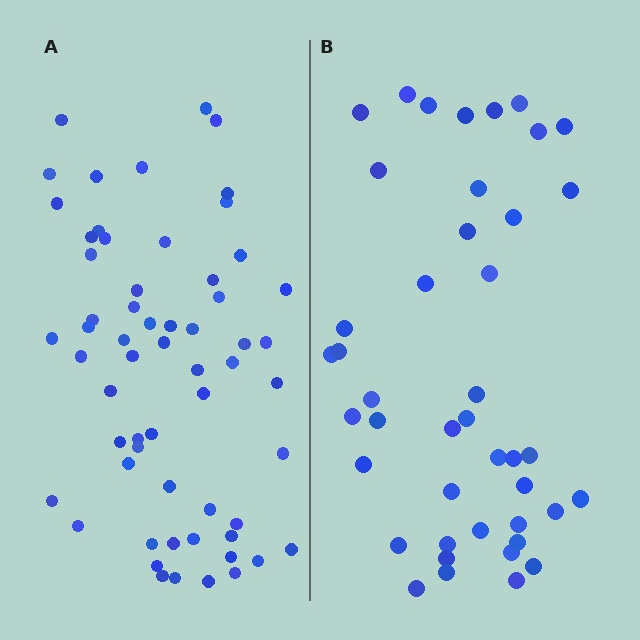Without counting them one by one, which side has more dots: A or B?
Region A (the left region) has more dots.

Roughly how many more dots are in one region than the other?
Region A has approximately 15 more dots than region B.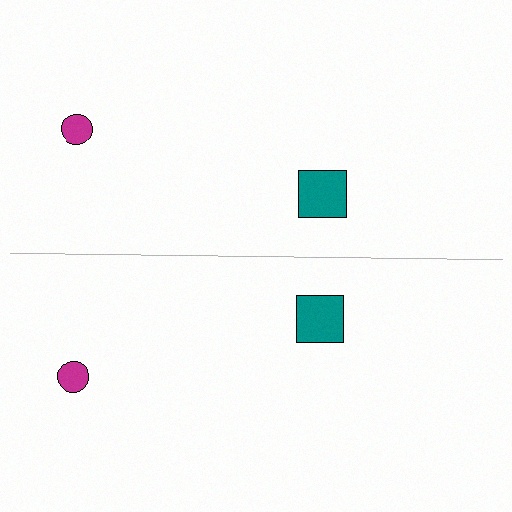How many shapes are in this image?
There are 4 shapes in this image.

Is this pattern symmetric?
Yes, this pattern has bilateral (reflection) symmetry.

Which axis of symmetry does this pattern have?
The pattern has a horizontal axis of symmetry running through the center of the image.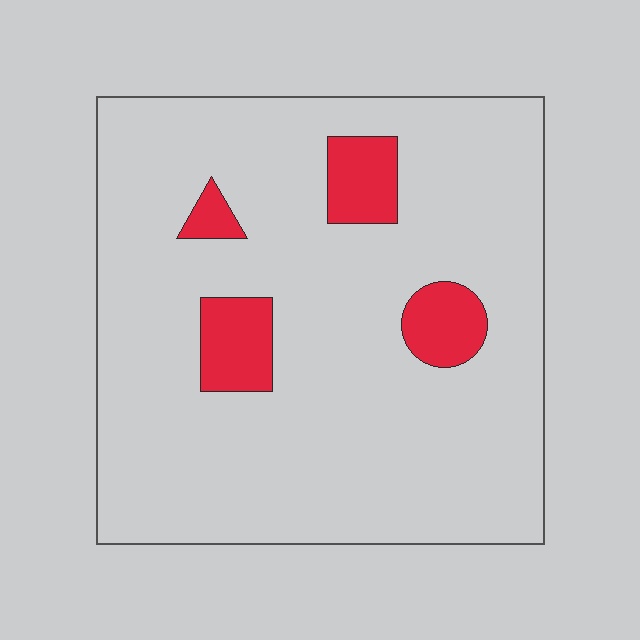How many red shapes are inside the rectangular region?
4.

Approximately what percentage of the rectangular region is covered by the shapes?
Approximately 10%.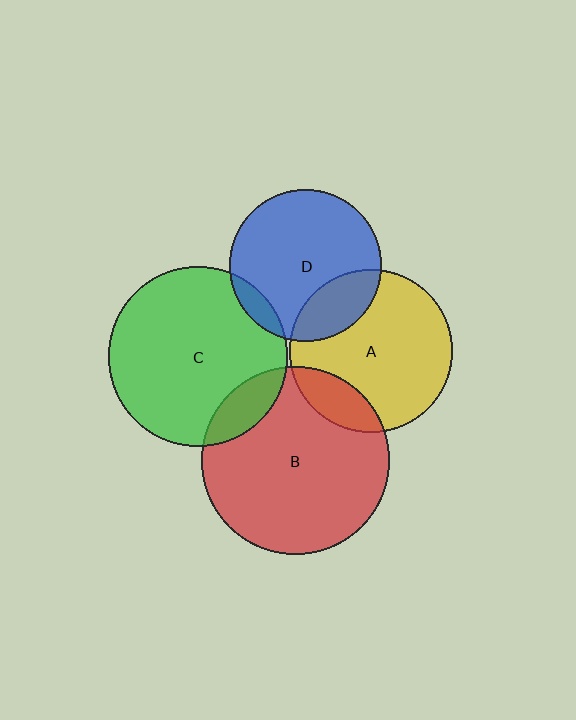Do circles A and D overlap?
Yes.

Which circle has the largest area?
Circle B (red).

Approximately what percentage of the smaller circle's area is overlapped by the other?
Approximately 20%.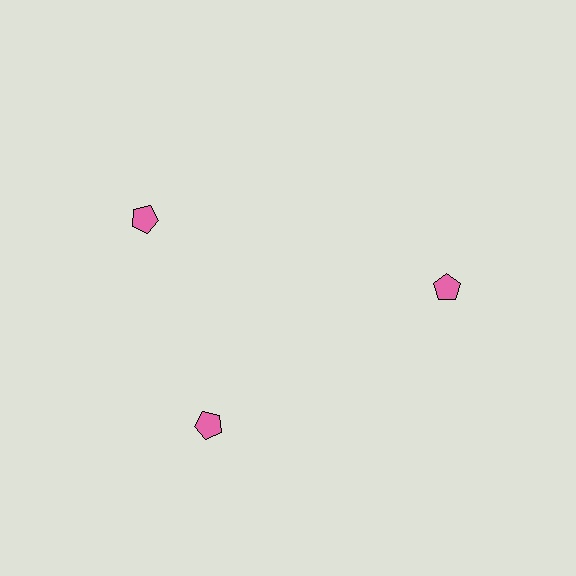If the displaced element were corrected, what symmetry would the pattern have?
It would have 3-fold rotational symmetry — the pattern would map onto itself every 120 degrees.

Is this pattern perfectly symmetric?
No. The 3 pink pentagons are arranged in a ring, but one element near the 11 o'clock position is rotated out of alignment along the ring, breaking the 3-fold rotational symmetry.